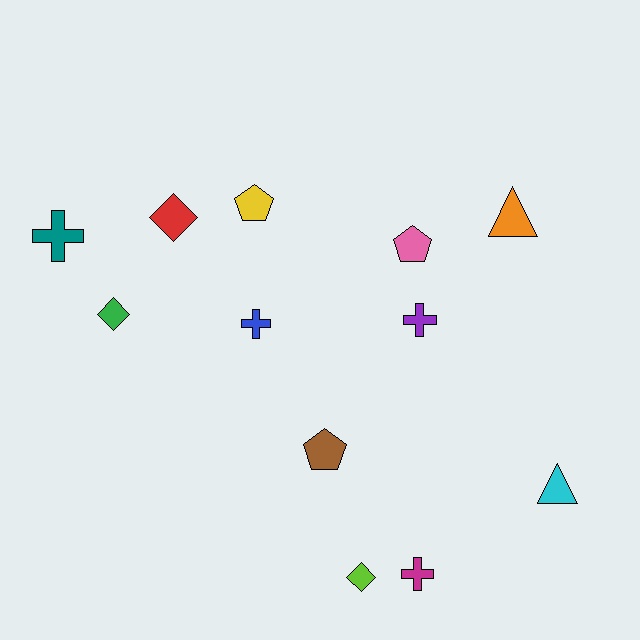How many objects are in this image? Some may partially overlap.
There are 12 objects.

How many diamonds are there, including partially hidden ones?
There are 3 diamonds.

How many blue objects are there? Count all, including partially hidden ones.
There is 1 blue object.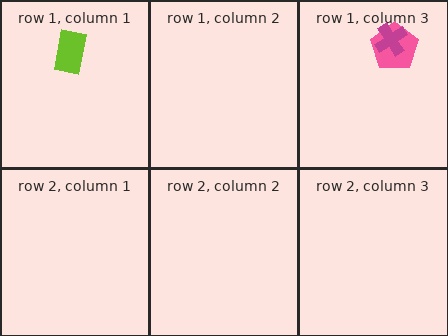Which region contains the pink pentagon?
The row 1, column 3 region.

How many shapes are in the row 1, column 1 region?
1.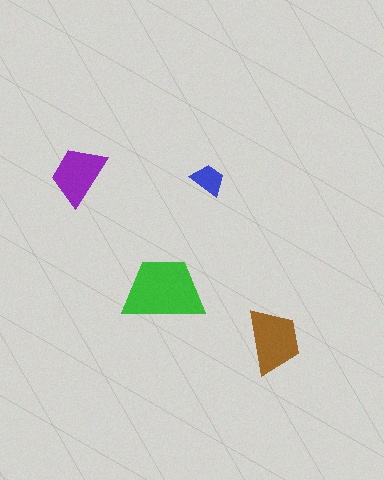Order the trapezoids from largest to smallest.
the green one, the brown one, the purple one, the blue one.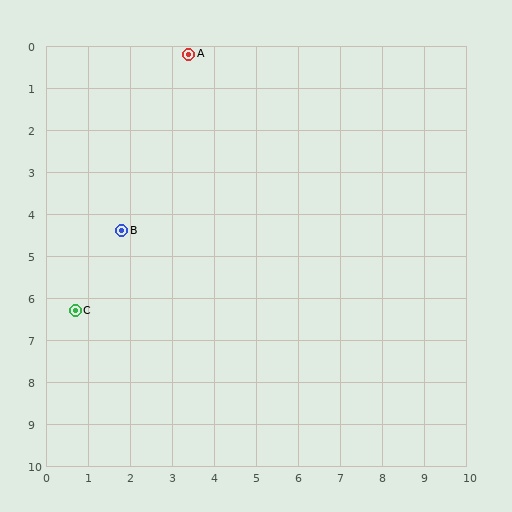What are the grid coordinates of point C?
Point C is at approximately (0.7, 6.3).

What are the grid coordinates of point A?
Point A is at approximately (3.4, 0.2).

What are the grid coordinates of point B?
Point B is at approximately (1.8, 4.4).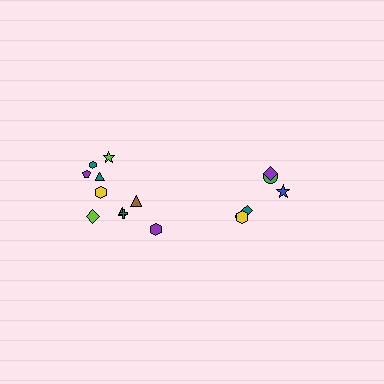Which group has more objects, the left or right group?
The left group.